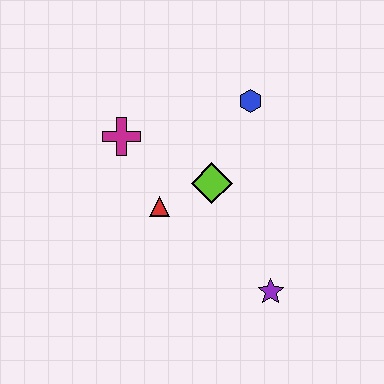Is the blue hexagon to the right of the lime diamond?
Yes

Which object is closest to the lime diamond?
The red triangle is closest to the lime diamond.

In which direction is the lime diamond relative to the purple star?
The lime diamond is above the purple star.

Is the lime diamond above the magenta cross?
No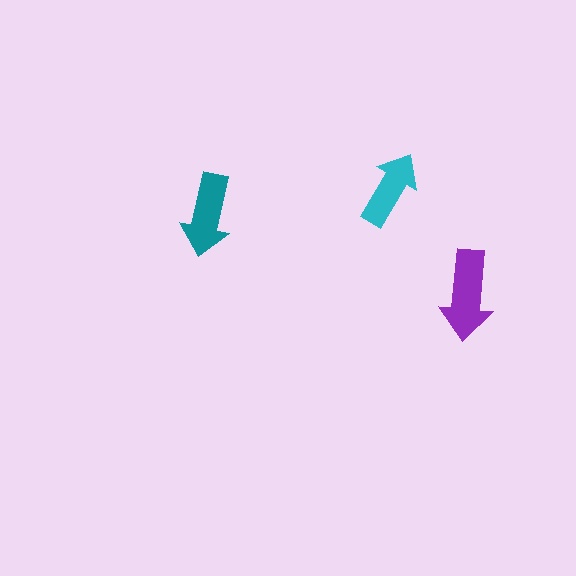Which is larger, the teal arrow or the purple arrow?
The purple one.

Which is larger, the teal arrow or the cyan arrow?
The teal one.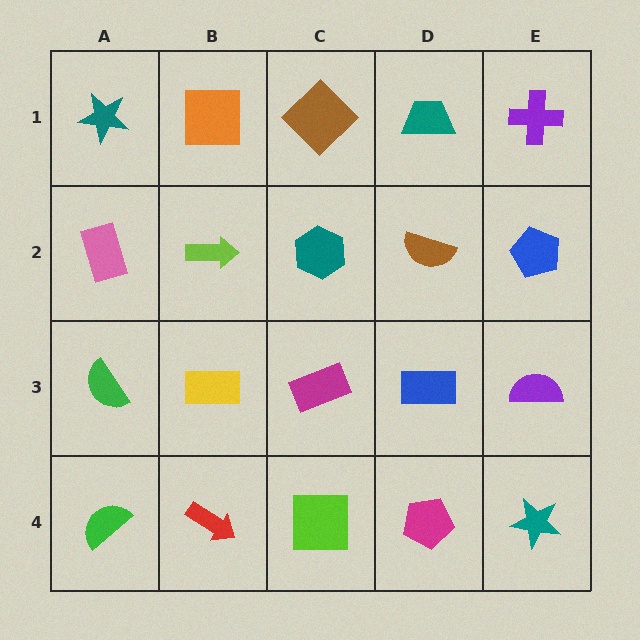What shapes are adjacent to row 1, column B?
A lime arrow (row 2, column B), a teal star (row 1, column A), a brown diamond (row 1, column C).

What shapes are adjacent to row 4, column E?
A purple semicircle (row 3, column E), a magenta pentagon (row 4, column D).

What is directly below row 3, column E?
A teal star.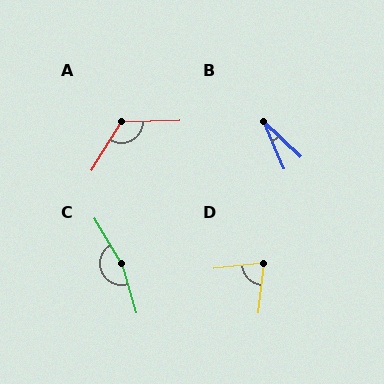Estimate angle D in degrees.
Approximately 77 degrees.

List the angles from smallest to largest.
B (23°), D (77°), A (124°), C (165°).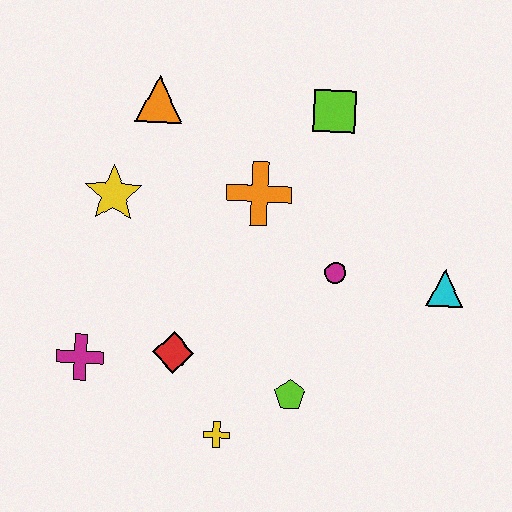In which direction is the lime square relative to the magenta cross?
The lime square is above the magenta cross.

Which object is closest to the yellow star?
The orange triangle is closest to the yellow star.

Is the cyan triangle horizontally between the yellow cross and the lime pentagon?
No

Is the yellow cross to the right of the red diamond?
Yes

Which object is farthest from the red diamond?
The lime square is farthest from the red diamond.